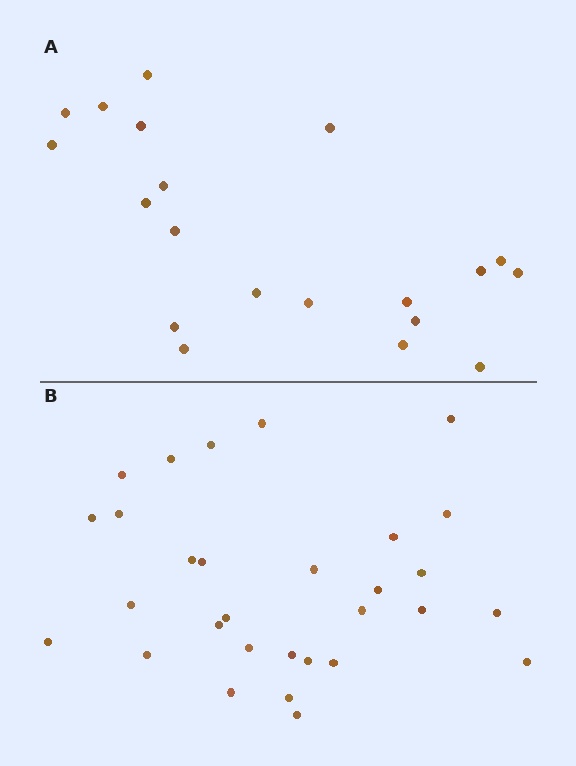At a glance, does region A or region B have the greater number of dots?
Region B (the bottom region) has more dots.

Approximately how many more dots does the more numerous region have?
Region B has roughly 10 or so more dots than region A.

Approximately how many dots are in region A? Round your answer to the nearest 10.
About 20 dots.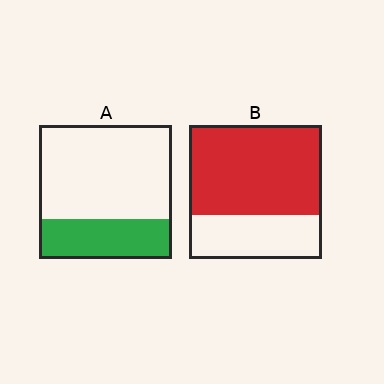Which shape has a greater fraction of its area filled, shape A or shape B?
Shape B.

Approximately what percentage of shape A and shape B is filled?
A is approximately 30% and B is approximately 65%.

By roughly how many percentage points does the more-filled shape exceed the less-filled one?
By roughly 35 percentage points (B over A).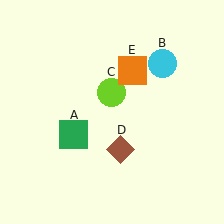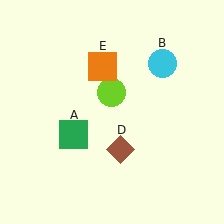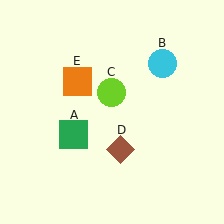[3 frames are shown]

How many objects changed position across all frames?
1 object changed position: orange square (object E).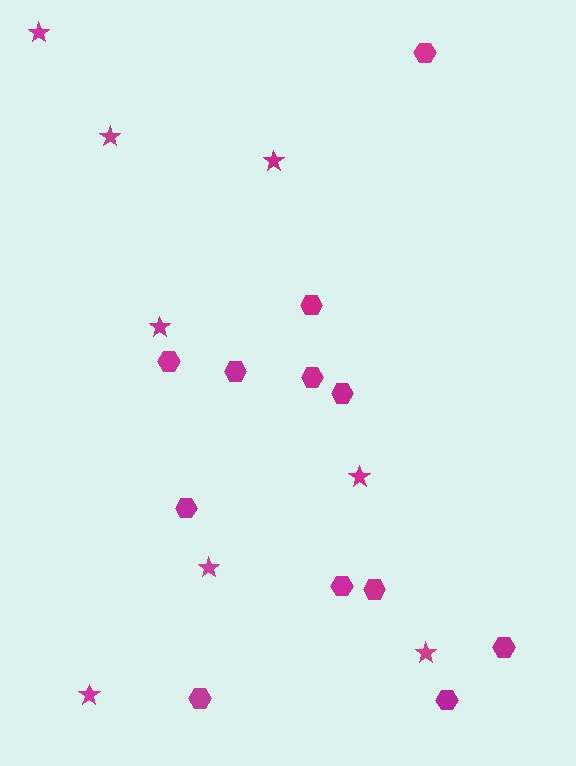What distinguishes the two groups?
There are 2 groups: one group of hexagons (12) and one group of stars (8).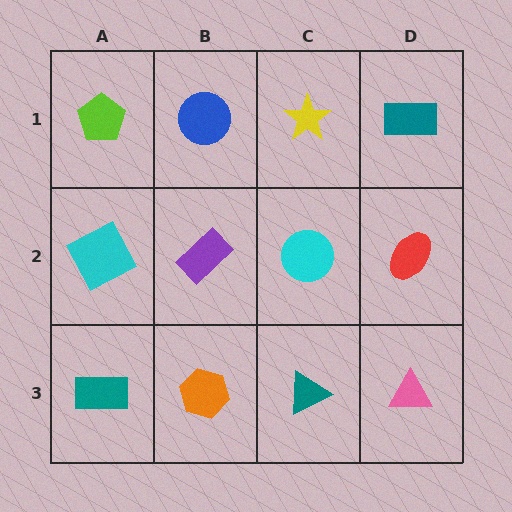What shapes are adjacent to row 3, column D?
A red ellipse (row 2, column D), a teal triangle (row 3, column C).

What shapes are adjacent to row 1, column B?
A purple rectangle (row 2, column B), a lime pentagon (row 1, column A), a yellow star (row 1, column C).